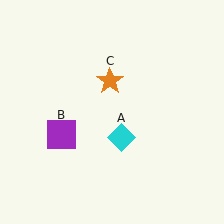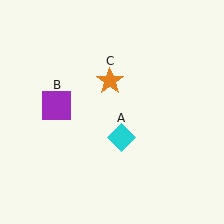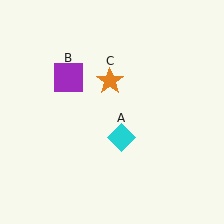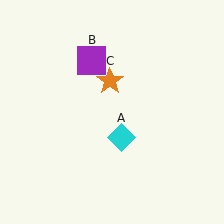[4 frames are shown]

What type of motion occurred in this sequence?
The purple square (object B) rotated clockwise around the center of the scene.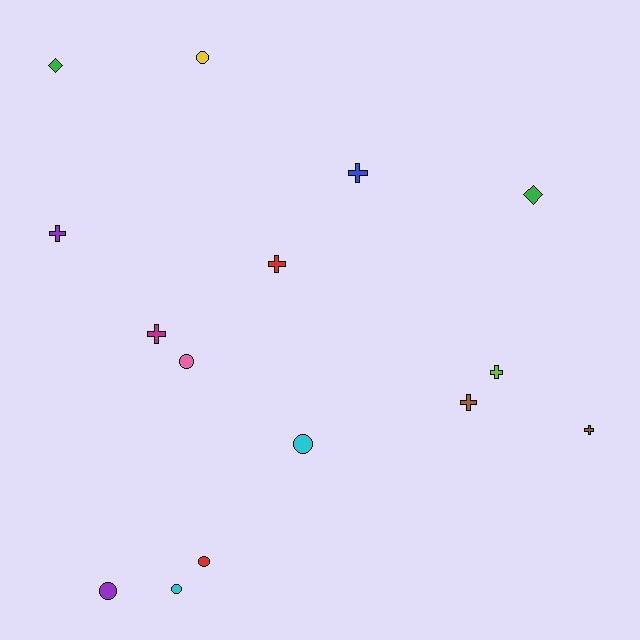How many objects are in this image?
There are 15 objects.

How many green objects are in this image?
There are 2 green objects.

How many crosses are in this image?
There are 7 crosses.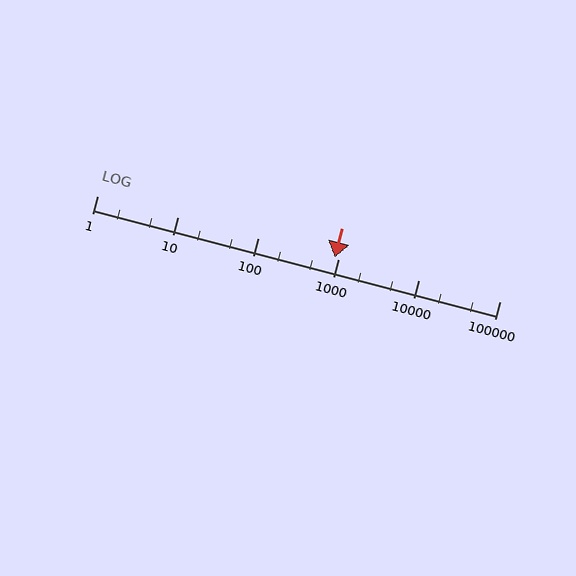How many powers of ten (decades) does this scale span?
The scale spans 5 decades, from 1 to 100000.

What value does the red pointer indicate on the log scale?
The pointer indicates approximately 890.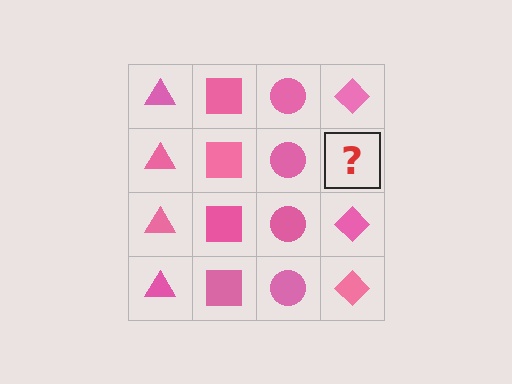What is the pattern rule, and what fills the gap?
The rule is that each column has a consistent shape. The gap should be filled with a pink diamond.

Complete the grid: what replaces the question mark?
The question mark should be replaced with a pink diamond.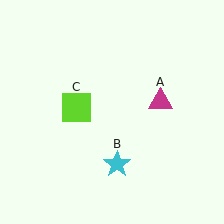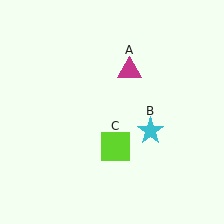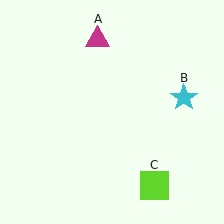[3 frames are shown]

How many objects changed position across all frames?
3 objects changed position: magenta triangle (object A), cyan star (object B), lime square (object C).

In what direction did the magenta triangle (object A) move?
The magenta triangle (object A) moved up and to the left.